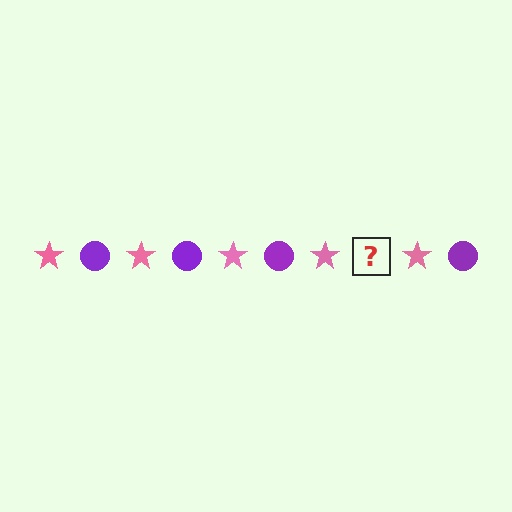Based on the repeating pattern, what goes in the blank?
The blank should be a purple circle.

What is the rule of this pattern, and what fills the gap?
The rule is that the pattern alternates between pink star and purple circle. The gap should be filled with a purple circle.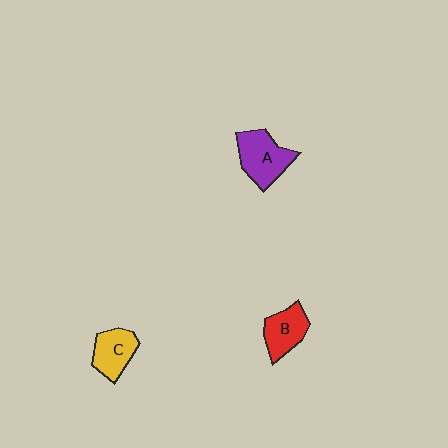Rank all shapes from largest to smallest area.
From largest to smallest: A (purple), B (red), C (yellow).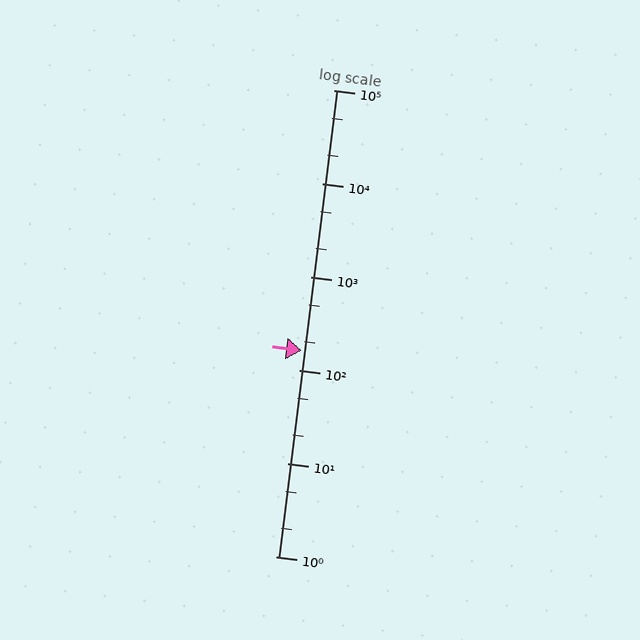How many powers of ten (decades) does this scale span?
The scale spans 5 decades, from 1 to 100000.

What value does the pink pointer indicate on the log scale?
The pointer indicates approximately 160.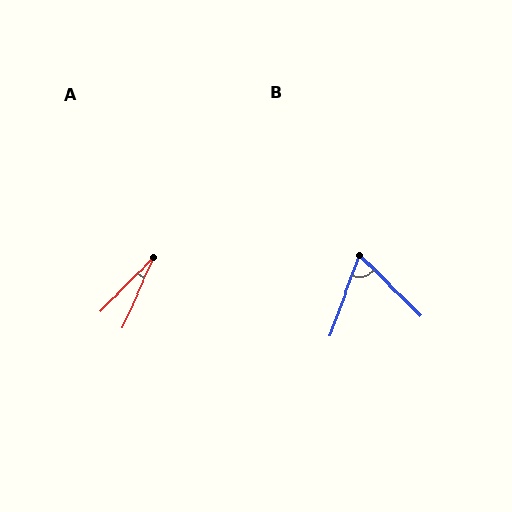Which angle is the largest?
B, at approximately 65 degrees.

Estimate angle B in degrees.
Approximately 65 degrees.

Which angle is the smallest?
A, at approximately 20 degrees.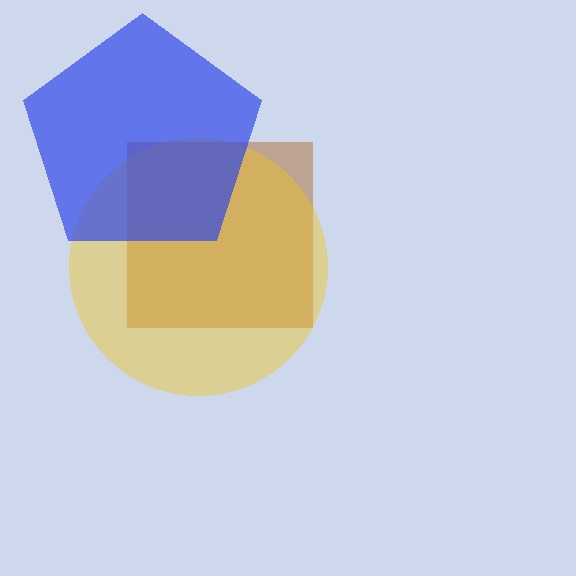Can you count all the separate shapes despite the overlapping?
Yes, there are 3 separate shapes.